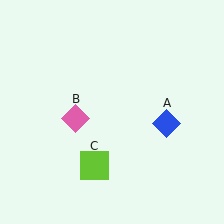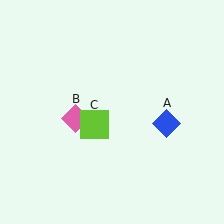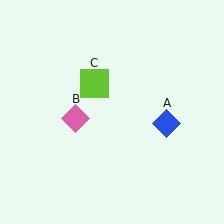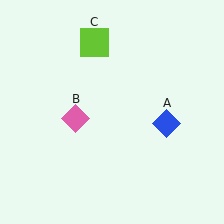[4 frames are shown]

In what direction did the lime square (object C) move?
The lime square (object C) moved up.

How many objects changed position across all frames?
1 object changed position: lime square (object C).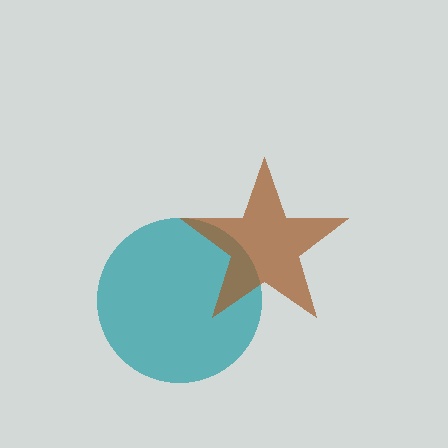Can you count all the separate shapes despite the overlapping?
Yes, there are 2 separate shapes.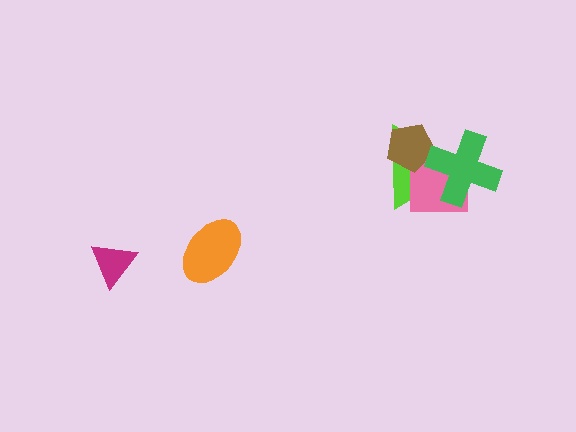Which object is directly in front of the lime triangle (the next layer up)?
The pink square is directly in front of the lime triangle.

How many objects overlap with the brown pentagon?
2 objects overlap with the brown pentagon.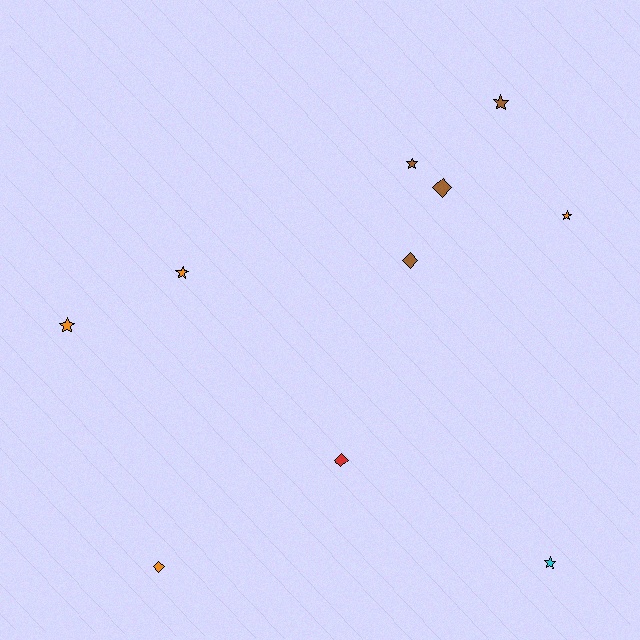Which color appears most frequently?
Orange, with 4 objects.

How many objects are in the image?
There are 10 objects.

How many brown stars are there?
There are 2 brown stars.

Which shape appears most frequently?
Star, with 6 objects.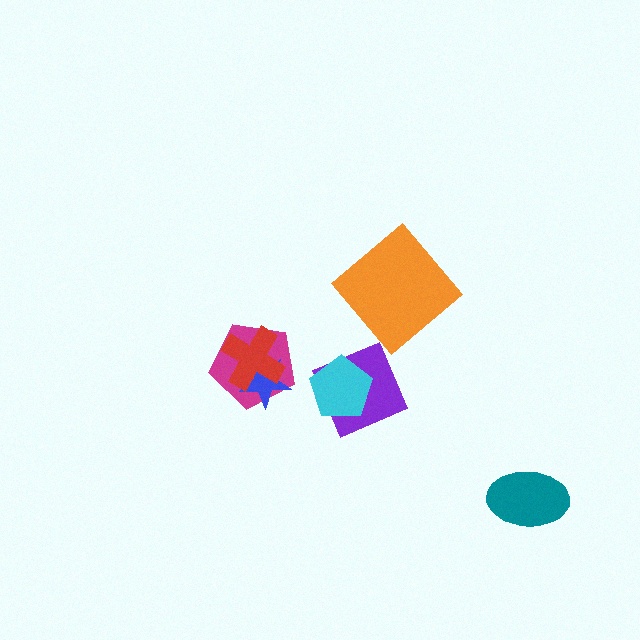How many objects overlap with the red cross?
2 objects overlap with the red cross.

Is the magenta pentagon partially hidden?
Yes, it is partially covered by another shape.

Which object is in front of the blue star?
The red cross is in front of the blue star.